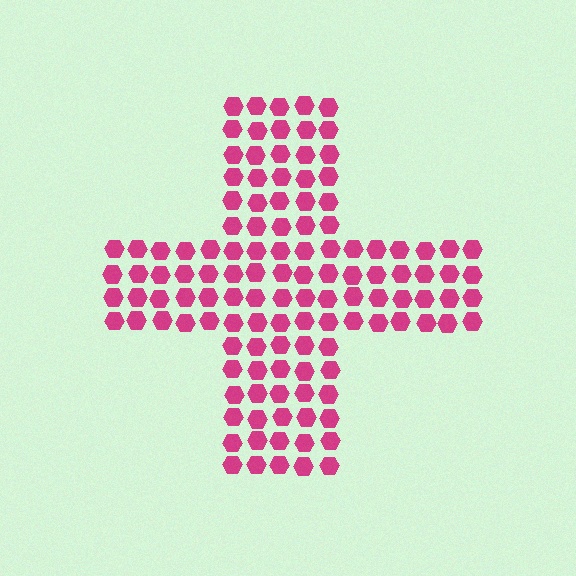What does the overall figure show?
The overall figure shows a cross.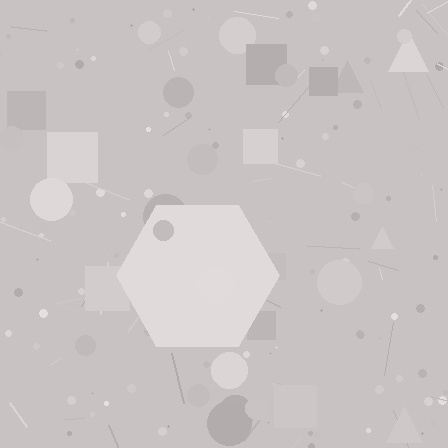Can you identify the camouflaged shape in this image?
The camouflaged shape is a hexagon.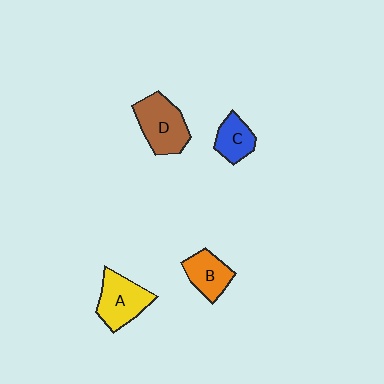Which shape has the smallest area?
Shape C (blue).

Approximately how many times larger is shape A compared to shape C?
Approximately 1.5 times.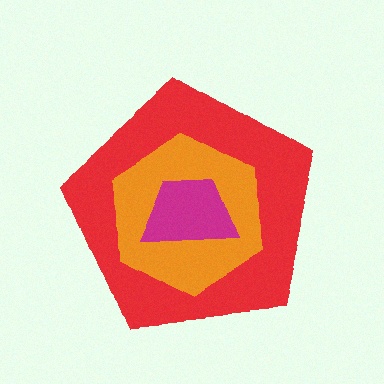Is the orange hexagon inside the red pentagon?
Yes.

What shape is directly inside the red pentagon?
The orange hexagon.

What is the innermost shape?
The magenta trapezoid.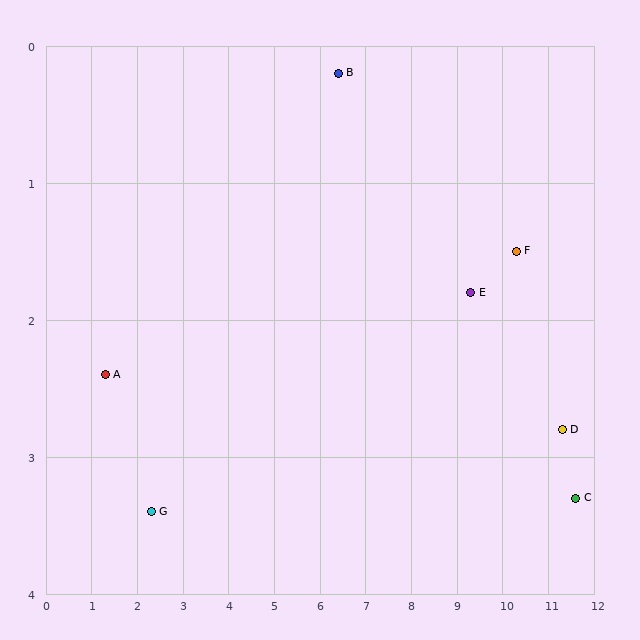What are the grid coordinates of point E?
Point E is at approximately (9.3, 1.8).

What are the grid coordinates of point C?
Point C is at approximately (11.6, 3.3).